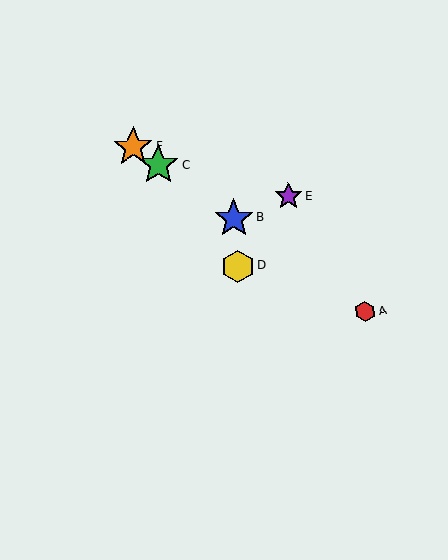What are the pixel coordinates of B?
Object B is at (234, 218).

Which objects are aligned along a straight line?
Objects A, B, C, F are aligned along a straight line.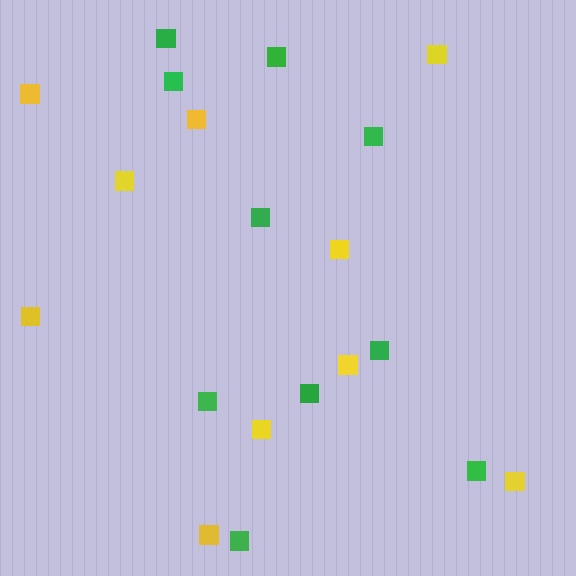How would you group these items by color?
There are 2 groups: one group of yellow squares (10) and one group of green squares (10).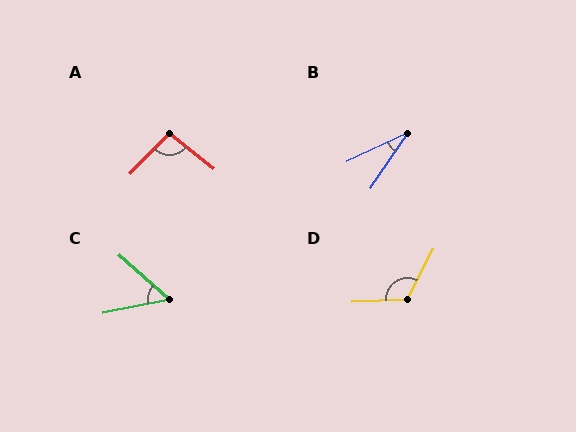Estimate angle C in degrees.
Approximately 53 degrees.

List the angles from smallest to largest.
B (30°), C (53°), A (96°), D (119°).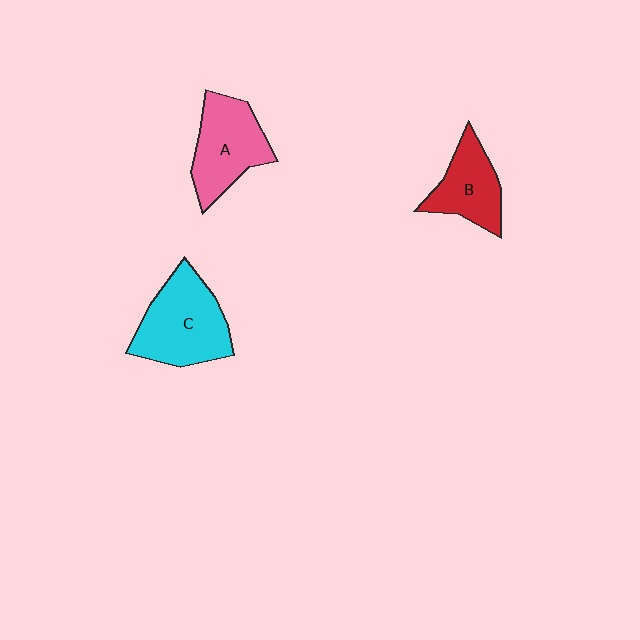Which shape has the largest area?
Shape C (cyan).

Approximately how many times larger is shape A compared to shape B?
Approximately 1.3 times.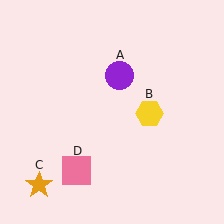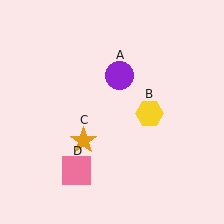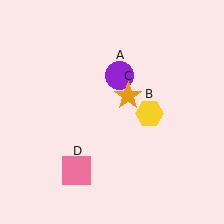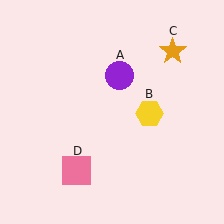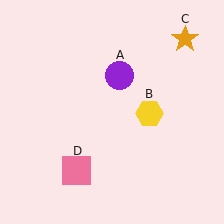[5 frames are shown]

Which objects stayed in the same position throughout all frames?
Purple circle (object A) and yellow hexagon (object B) and pink square (object D) remained stationary.